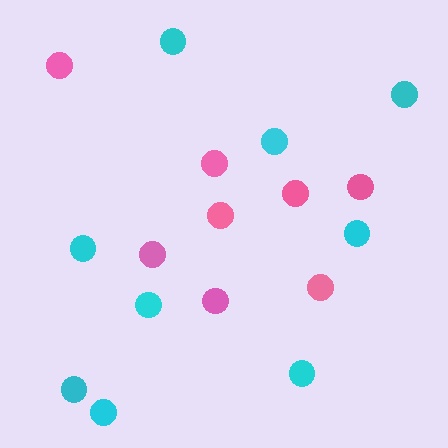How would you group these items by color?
There are 2 groups: one group of cyan circles (9) and one group of pink circles (8).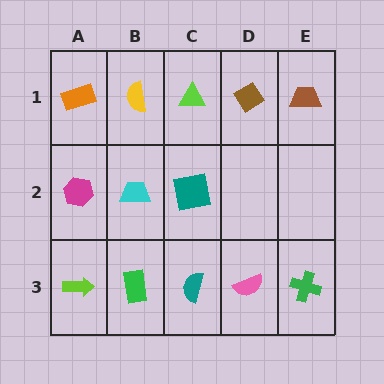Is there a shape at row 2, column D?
No, that cell is empty.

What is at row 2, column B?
A cyan trapezoid.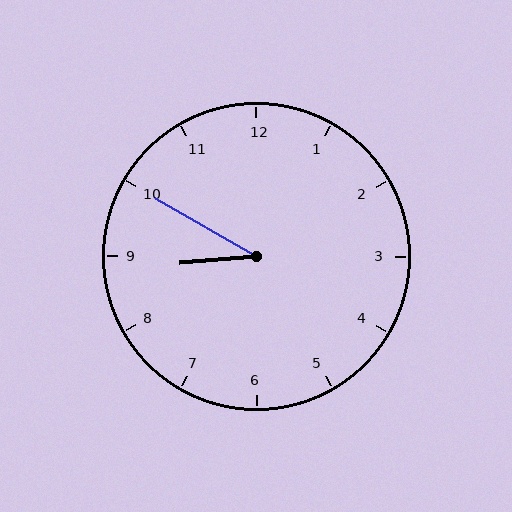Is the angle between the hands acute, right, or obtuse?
It is acute.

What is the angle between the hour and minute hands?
Approximately 35 degrees.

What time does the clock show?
8:50.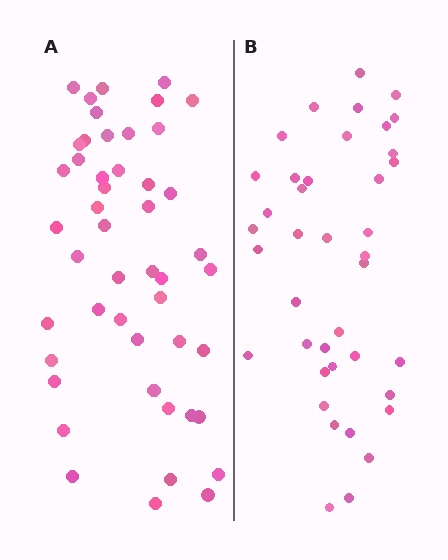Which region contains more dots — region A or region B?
Region A (the left region) has more dots.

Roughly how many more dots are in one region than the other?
Region A has roughly 8 or so more dots than region B.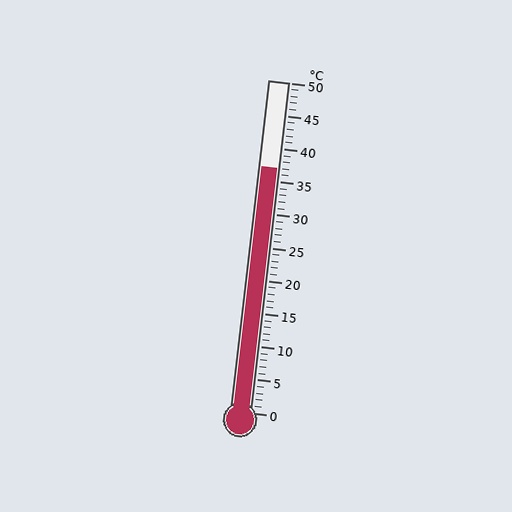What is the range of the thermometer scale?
The thermometer scale ranges from 0°C to 50°C.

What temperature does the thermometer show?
The thermometer shows approximately 37°C.